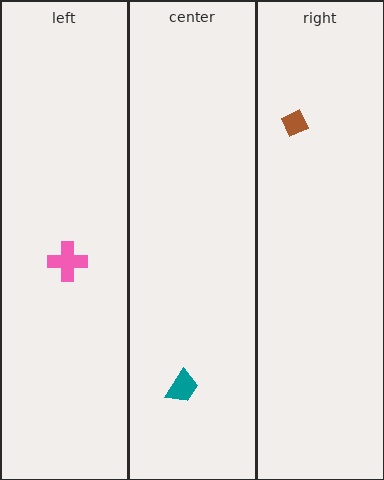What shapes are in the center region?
The teal trapezoid.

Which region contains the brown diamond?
The right region.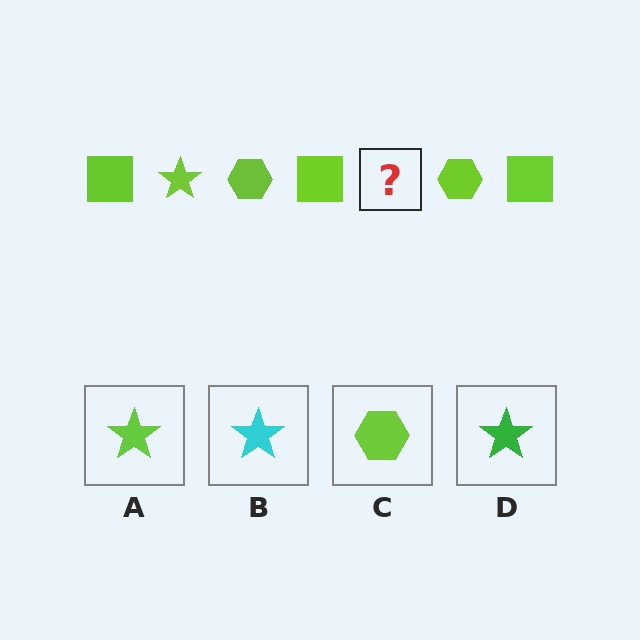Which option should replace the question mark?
Option A.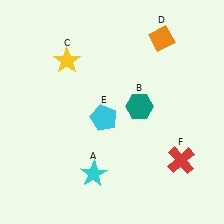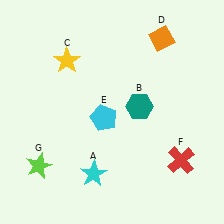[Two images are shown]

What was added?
A lime star (G) was added in Image 2.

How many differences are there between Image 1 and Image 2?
There is 1 difference between the two images.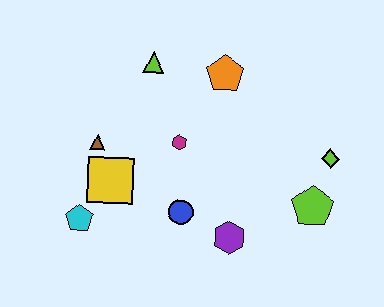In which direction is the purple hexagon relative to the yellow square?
The purple hexagon is to the right of the yellow square.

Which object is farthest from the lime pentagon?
The cyan pentagon is farthest from the lime pentagon.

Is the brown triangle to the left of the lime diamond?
Yes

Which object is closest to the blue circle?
The purple hexagon is closest to the blue circle.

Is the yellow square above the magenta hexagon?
No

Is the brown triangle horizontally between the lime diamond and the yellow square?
No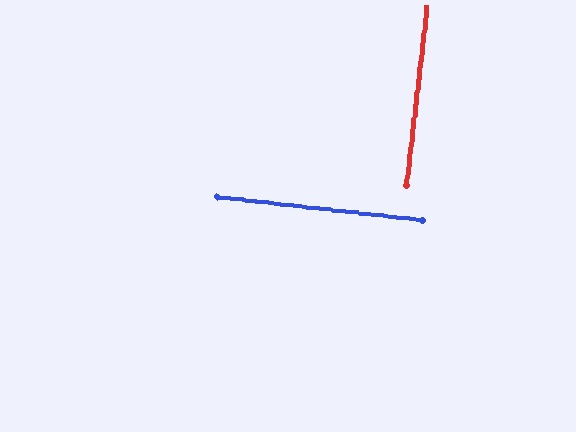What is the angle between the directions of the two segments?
Approximately 90 degrees.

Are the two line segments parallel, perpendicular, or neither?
Perpendicular — they meet at approximately 90°.